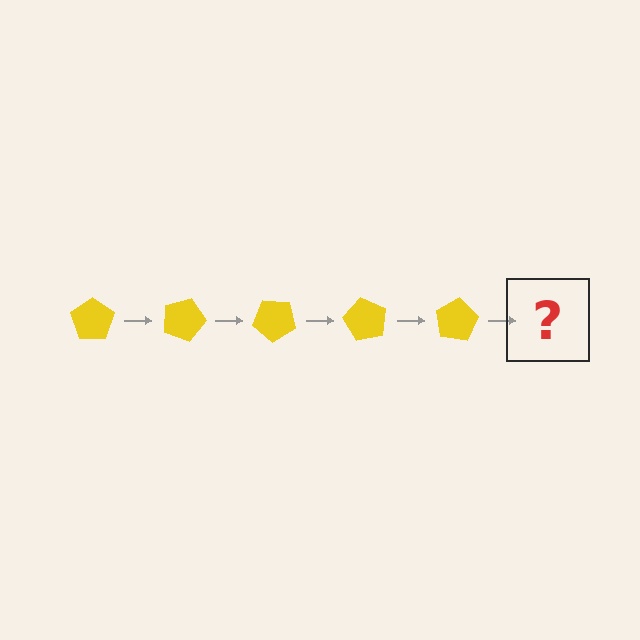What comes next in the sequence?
The next element should be a yellow pentagon rotated 100 degrees.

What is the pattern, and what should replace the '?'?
The pattern is that the pentagon rotates 20 degrees each step. The '?' should be a yellow pentagon rotated 100 degrees.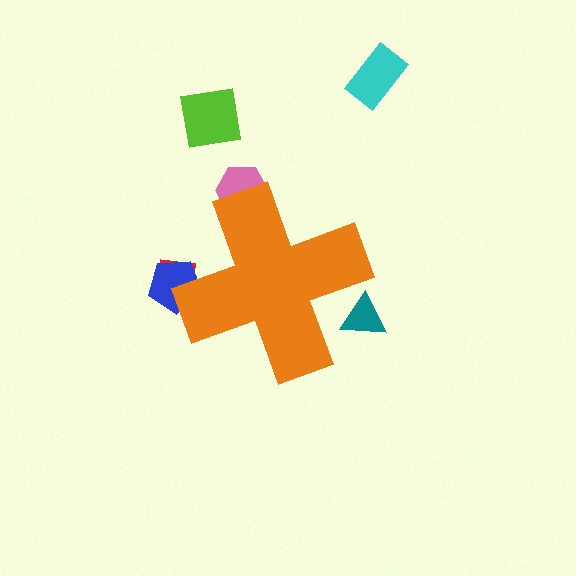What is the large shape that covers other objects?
An orange cross.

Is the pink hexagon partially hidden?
Yes, the pink hexagon is partially hidden behind the orange cross.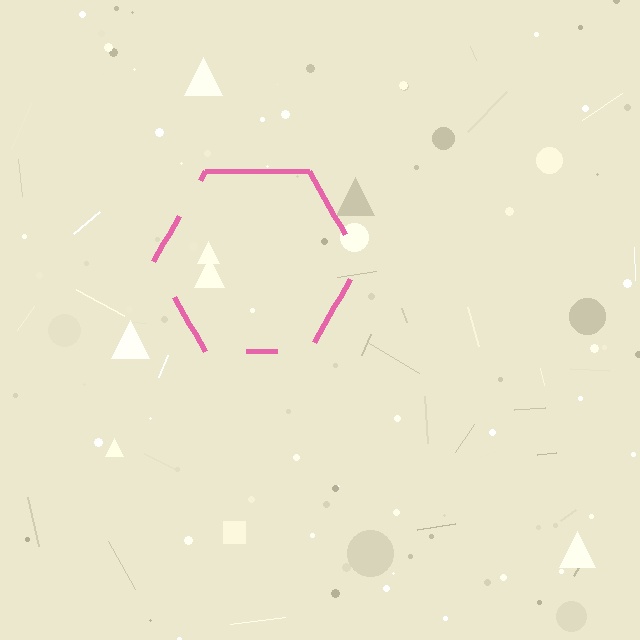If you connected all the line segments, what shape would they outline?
They would outline a hexagon.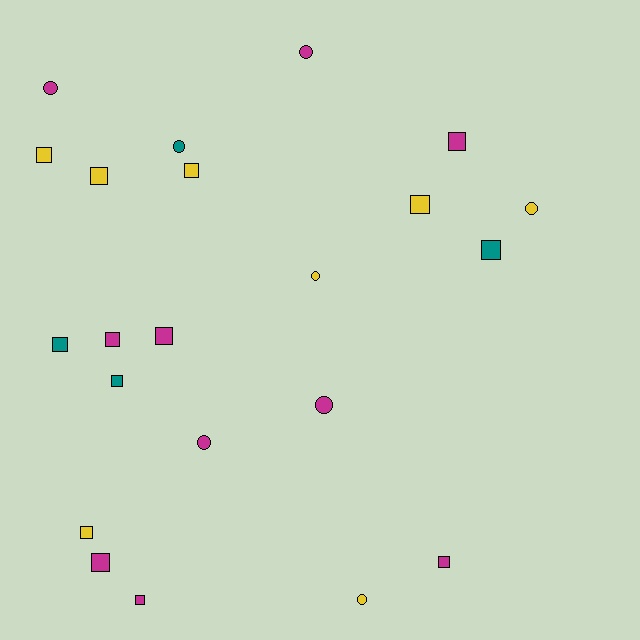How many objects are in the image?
There are 22 objects.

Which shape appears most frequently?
Square, with 14 objects.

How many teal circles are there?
There is 1 teal circle.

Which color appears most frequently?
Magenta, with 10 objects.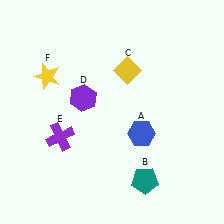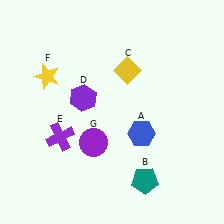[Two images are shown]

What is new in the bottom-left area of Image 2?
A purple circle (G) was added in the bottom-left area of Image 2.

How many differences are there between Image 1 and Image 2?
There is 1 difference between the two images.